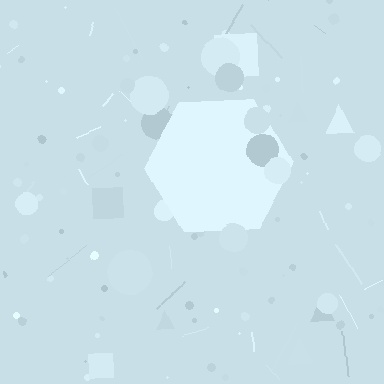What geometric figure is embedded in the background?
A hexagon is embedded in the background.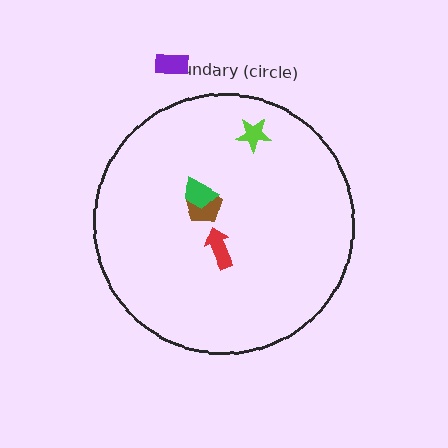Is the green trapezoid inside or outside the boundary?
Inside.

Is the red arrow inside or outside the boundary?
Inside.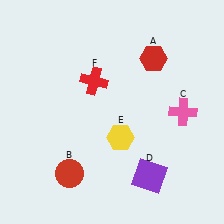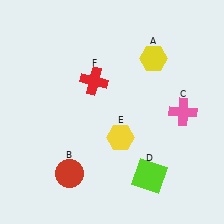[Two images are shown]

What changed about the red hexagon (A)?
In Image 1, A is red. In Image 2, it changed to yellow.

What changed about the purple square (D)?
In Image 1, D is purple. In Image 2, it changed to lime.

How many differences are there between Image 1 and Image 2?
There are 2 differences between the two images.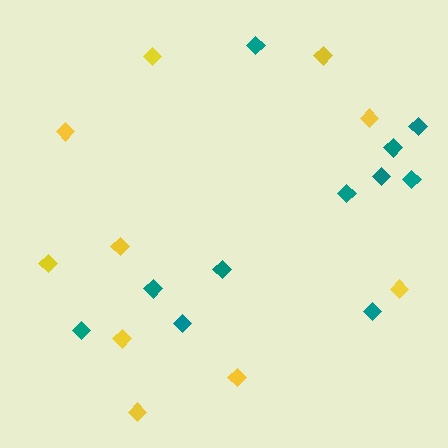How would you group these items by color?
There are 2 groups: one group of teal diamonds (11) and one group of yellow diamonds (10).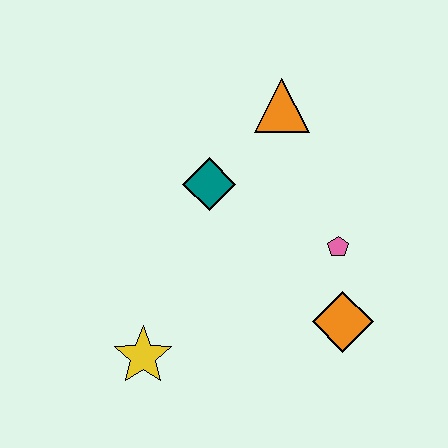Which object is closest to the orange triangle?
The teal diamond is closest to the orange triangle.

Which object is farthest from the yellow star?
The orange triangle is farthest from the yellow star.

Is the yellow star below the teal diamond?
Yes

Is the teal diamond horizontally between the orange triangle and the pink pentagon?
No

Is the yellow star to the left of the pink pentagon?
Yes